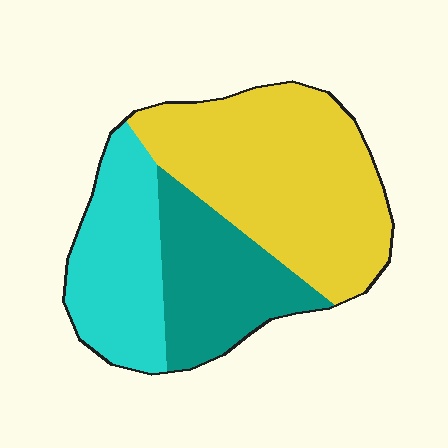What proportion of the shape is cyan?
Cyan takes up about one quarter (1/4) of the shape.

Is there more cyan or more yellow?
Yellow.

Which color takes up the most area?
Yellow, at roughly 50%.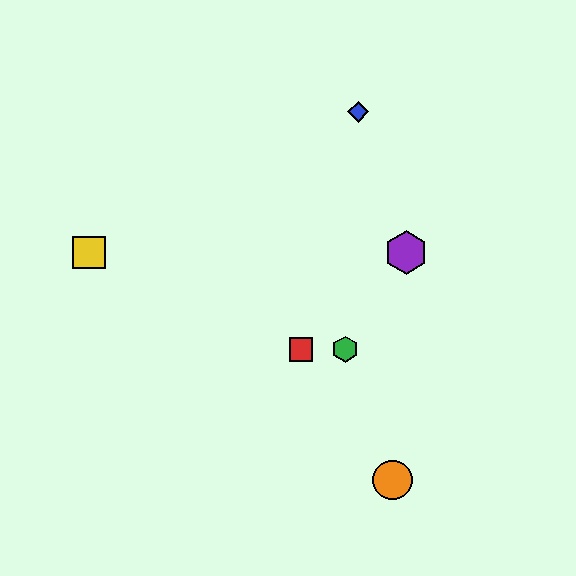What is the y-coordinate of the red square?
The red square is at y≈350.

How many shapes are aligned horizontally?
2 shapes (the yellow square, the purple hexagon) are aligned horizontally.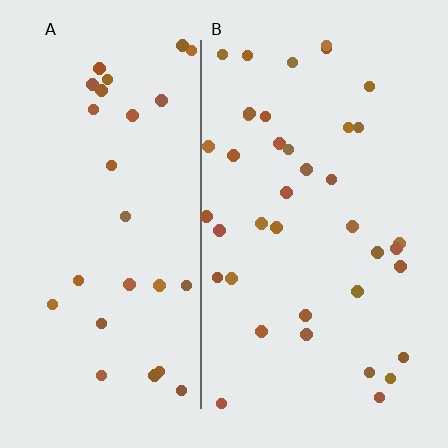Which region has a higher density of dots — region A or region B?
B (the right).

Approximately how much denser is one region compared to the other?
Approximately 1.4× — region B over region A.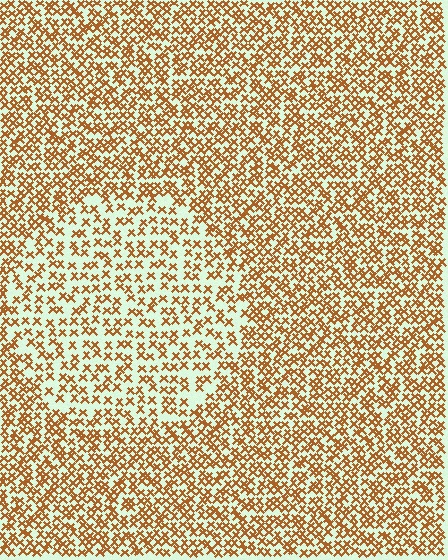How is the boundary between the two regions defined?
The boundary is defined by a change in element density (approximately 1.7x ratio). All elements are the same color, size, and shape.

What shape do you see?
I see a circle.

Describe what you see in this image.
The image contains small brown elements arranged at two different densities. A circle-shaped region is visible where the elements are less densely packed than the surrounding area.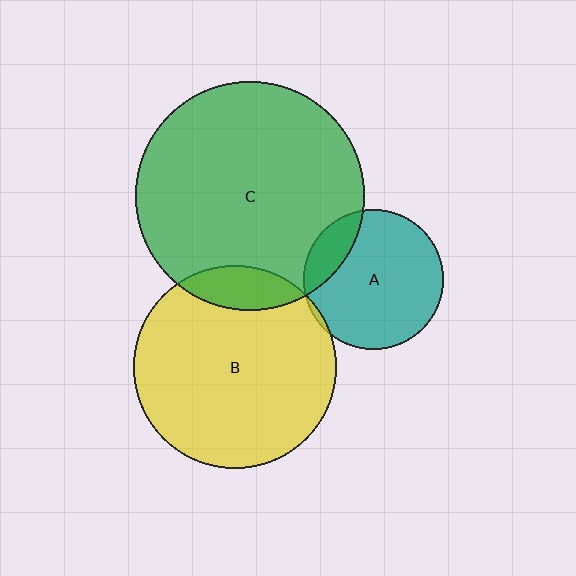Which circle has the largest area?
Circle C (green).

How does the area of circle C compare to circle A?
Approximately 2.7 times.